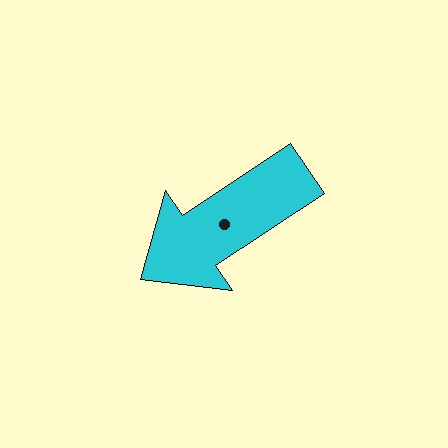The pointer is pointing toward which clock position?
Roughly 8 o'clock.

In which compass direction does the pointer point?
Southwest.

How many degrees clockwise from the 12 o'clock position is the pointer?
Approximately 236 degrees.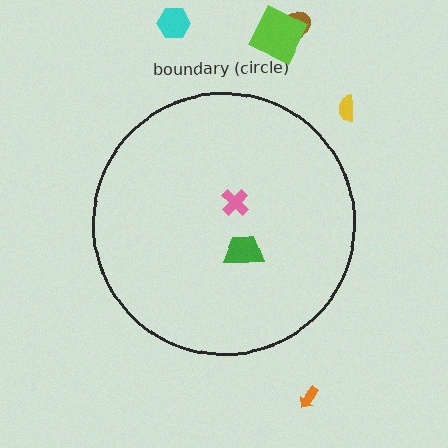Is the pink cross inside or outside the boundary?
Inside.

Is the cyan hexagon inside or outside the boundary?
Outside.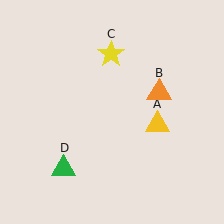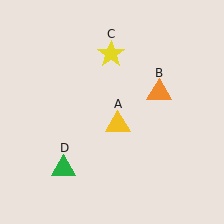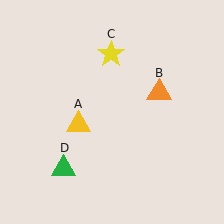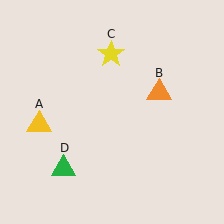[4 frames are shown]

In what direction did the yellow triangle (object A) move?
The yellow triangle (object A) moved left.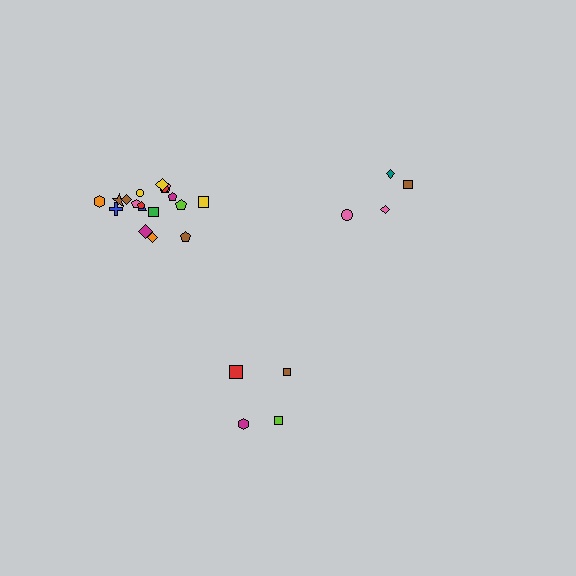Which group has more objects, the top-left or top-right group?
The top-left group.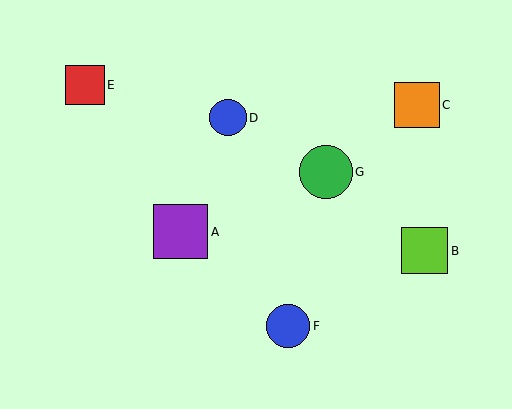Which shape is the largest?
The purple square (labeled A) is the largest.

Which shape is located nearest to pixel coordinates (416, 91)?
The orange square (labeled C) at (417, 105) is nearest to that location.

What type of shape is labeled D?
Shape D is a blue circle.